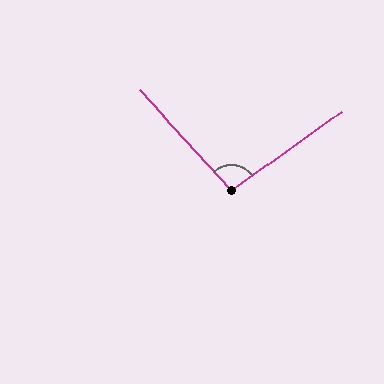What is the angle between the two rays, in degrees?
Approximately 97 degrees.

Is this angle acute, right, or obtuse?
It is obtuse.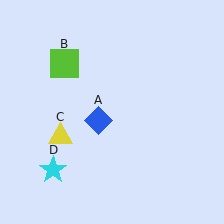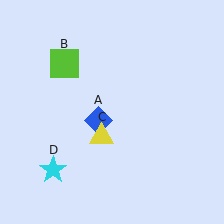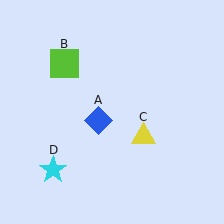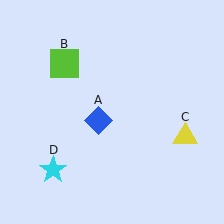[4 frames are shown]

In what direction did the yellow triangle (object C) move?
The yellow triangle (object C) moved right.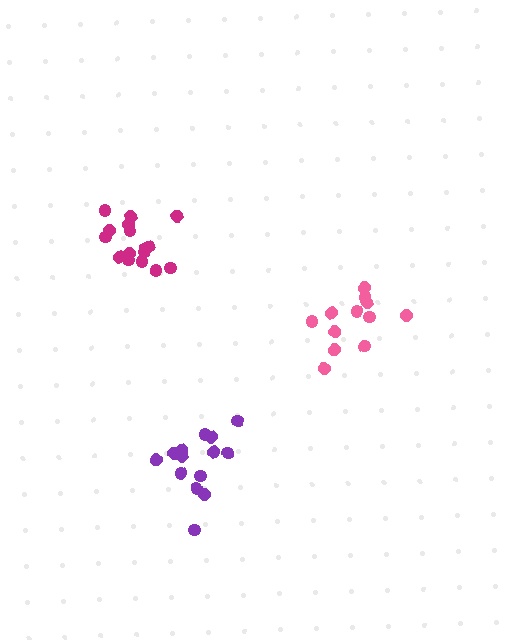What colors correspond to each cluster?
The clusters are colored: pink, purple, magenta.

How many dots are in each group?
Group 1: 12 dots, Group 2: 16 dots, Group 3: 16 dots (44 total).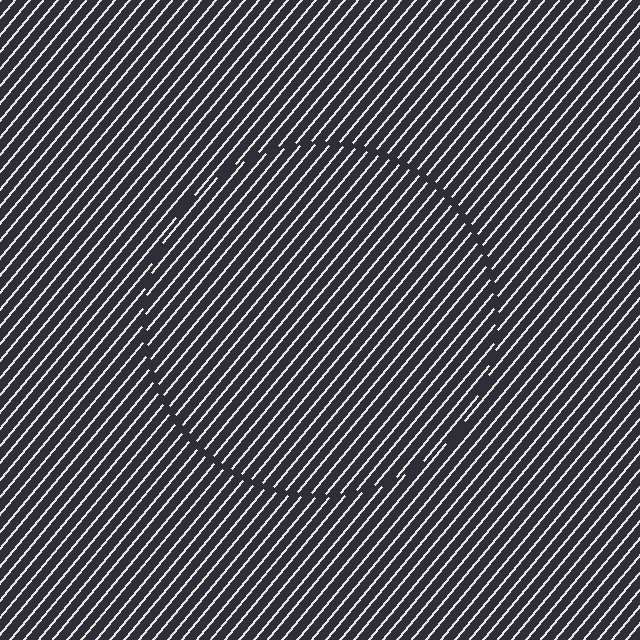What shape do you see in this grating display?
An illusory circle. The interior of the shape contains the same grating, shifted by half a period — the contour is defined by the phase discontinuity where line-ends from the inner and outer gratings abut.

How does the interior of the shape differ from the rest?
The interior of the shape contains the same grating, shifted by half a period — the contour is defined by the phase discontinuity where line-ends from the inner and outer gratings abut.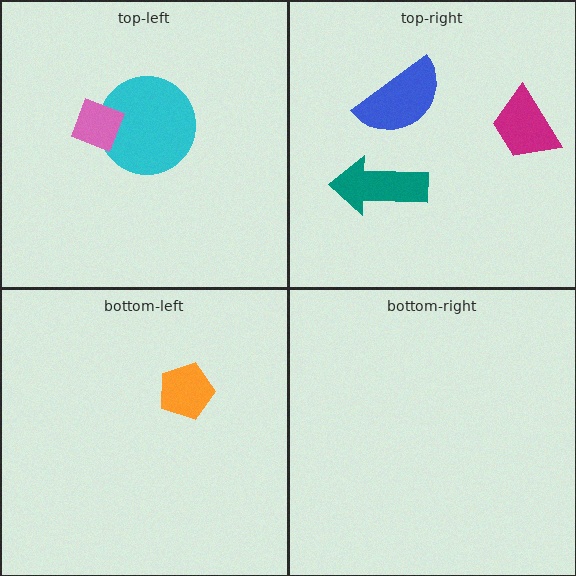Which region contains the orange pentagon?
The bottom-left region.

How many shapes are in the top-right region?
3.